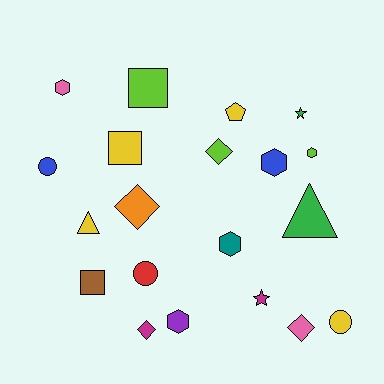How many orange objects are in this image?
There is 1 orange object.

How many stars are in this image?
There are 2 stars.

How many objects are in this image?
There are 20 objects.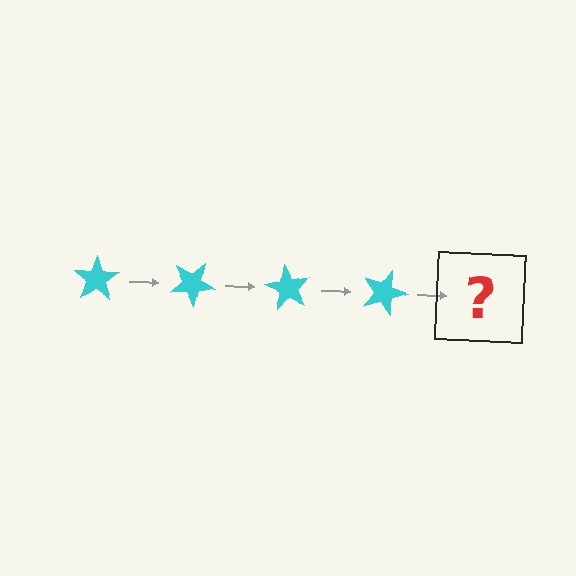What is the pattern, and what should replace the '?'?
The pattern is that the star rotates 30 degrees each step. The '?' should be a cyan star rotated 120 degrees.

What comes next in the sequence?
The next element should be a cyan star rotated 120 degrees.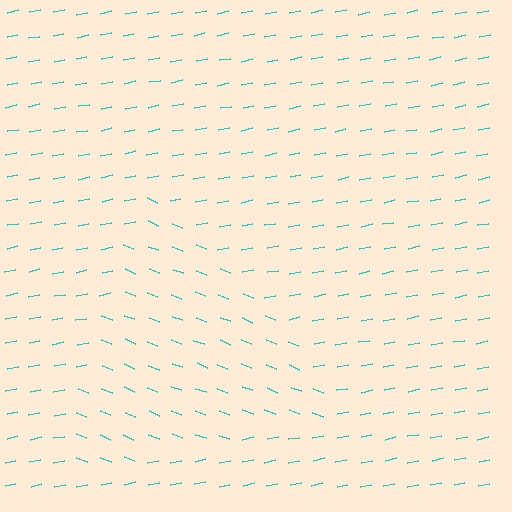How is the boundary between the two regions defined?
The boundary is defined purely by a change in line orientation (approximately 33 degrees difference). All lines are the same color and thickness.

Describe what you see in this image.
The image is filled with small cyan line segments. A triangle region in the image has lines oriented differently from the surrounding lines, creating a visible texture boundary.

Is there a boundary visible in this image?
Yes, there is a texture boundary formed by a change in line orientation.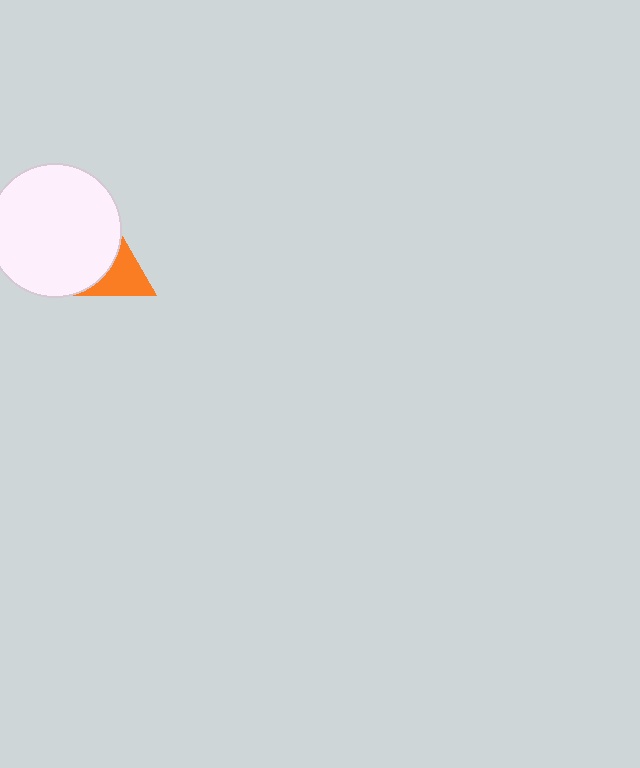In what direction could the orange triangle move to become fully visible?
The orange triangle could move right. That would shift it out from behind the white circle entirely.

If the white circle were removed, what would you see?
You would see the complete orange triangle.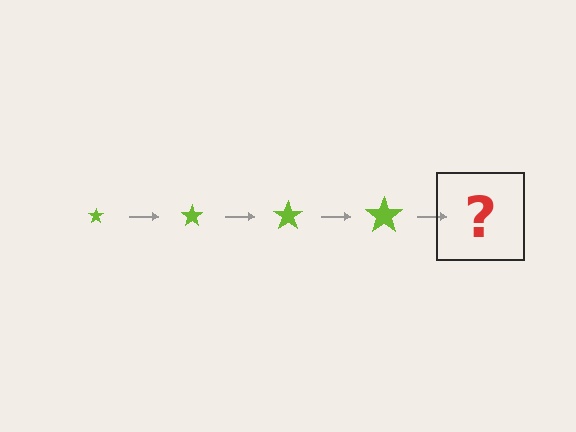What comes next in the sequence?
The next element should be a lime star, larger than the previous one.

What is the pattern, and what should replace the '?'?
The pattern is that the star gets progressively larger each step. The '?' should be a lime star, larger than the previous one.